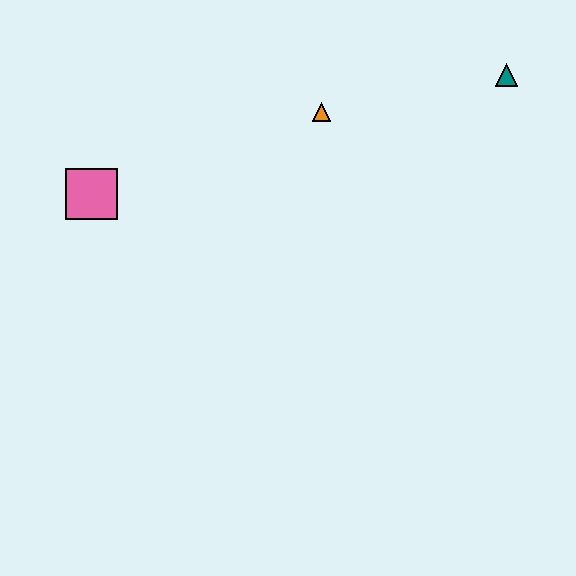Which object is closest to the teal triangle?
The orange triangle is closest to the teal triangle.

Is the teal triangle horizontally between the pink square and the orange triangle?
No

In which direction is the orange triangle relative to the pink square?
The orange triangle is to the right of the pink square.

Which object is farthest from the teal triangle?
The pink square is farthest from the teal triangle.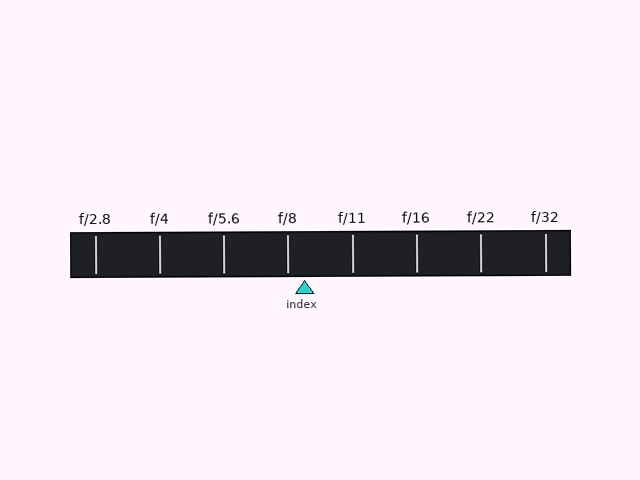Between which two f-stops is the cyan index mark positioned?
The index mark is between f/8 and f/11.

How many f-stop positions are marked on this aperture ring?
There are 8 f-stop positions marked.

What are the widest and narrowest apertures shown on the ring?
The widest aperture shown is f/2.8 and the narrowest is f/32.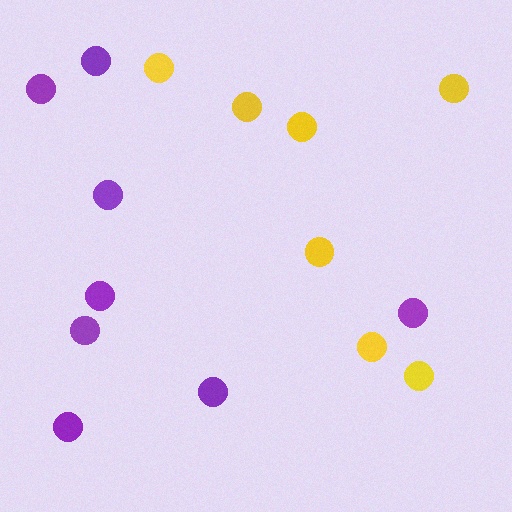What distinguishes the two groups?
There are 2 groups: one group of purple circles (8) and one group of yellow circles (7).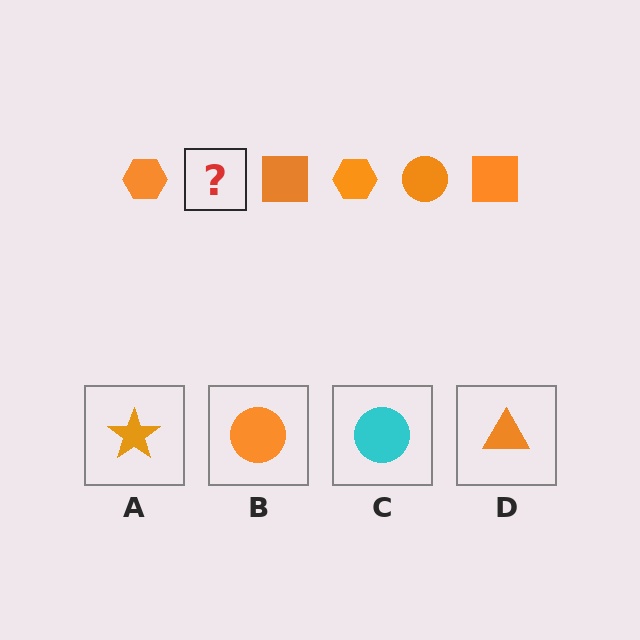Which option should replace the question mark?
Option B.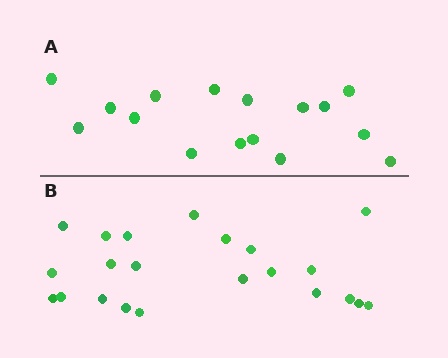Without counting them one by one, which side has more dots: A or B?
Region B (the bottom region) has more dots.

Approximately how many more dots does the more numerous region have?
Region B has about 6 more dots than region A.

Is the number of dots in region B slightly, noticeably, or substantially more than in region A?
Region B has noticeably more, but not dramatically so. The ratio is roughly 1.4 to 1.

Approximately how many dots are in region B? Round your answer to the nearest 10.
About 20 dots. (The exact count is 22, which rounds to 20.)